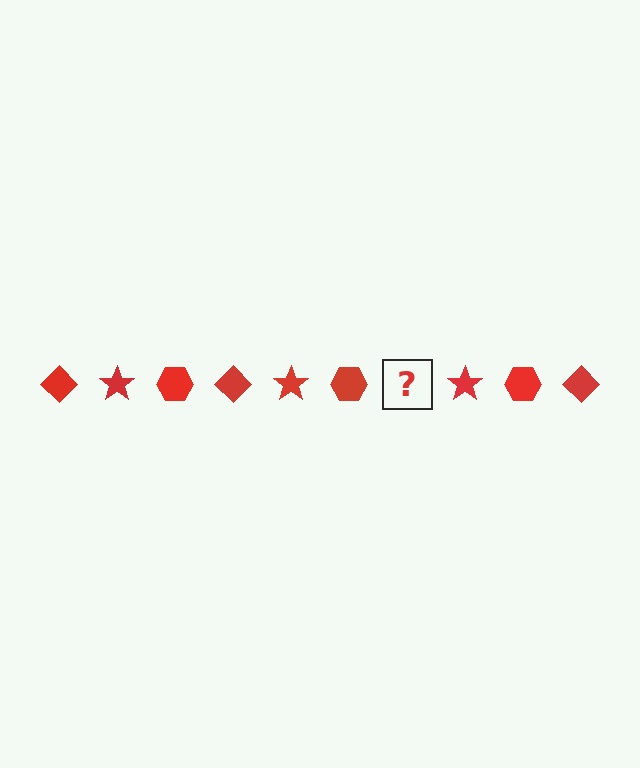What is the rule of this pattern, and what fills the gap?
The rule is that the pattern cycles through diamond, star, hexagon shapes in red. The gap should be filled with a red diamond.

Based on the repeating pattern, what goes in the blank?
The blank should be a red diamond.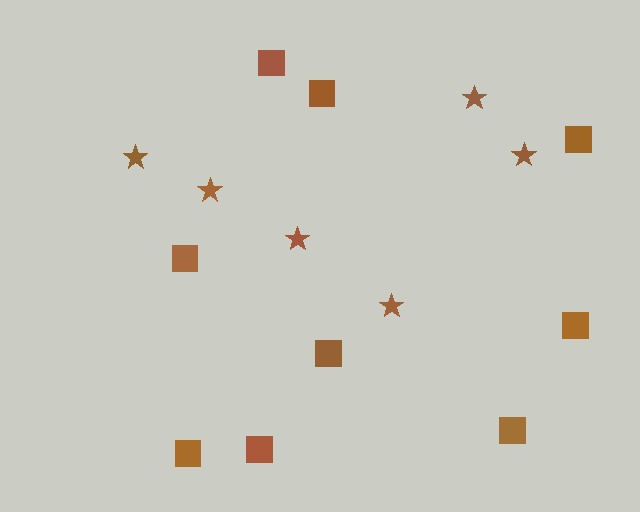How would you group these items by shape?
There are 2 groups: one group of stars (6) and one group of squares (9).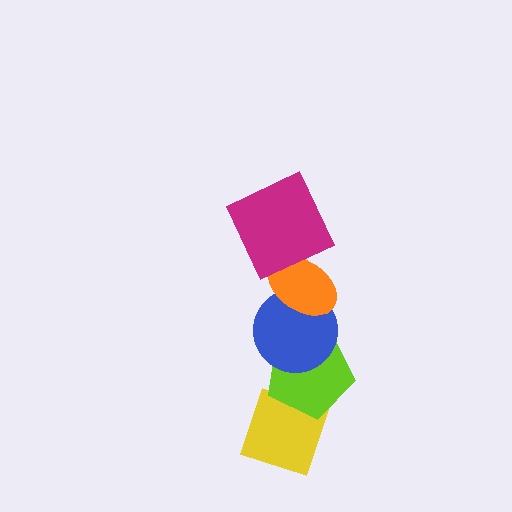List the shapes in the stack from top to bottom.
From top to bottom: the magenta square, the orange ellipse, the blue circle, the lime pentagon, the yellow diamond.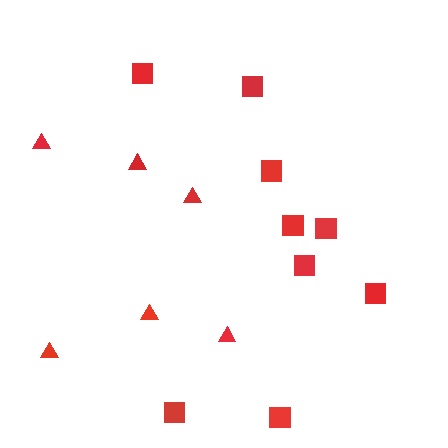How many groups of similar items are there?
There are 2 groups: one group of squares (9) and one group of triangles (6).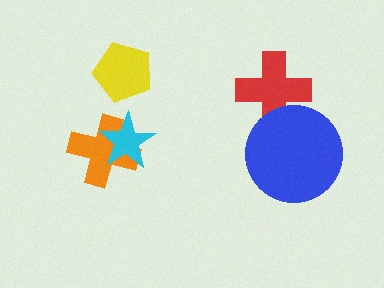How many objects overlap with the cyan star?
1 object overlaps with the cyan star.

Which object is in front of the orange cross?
The cyan star is in front of the orange cross.